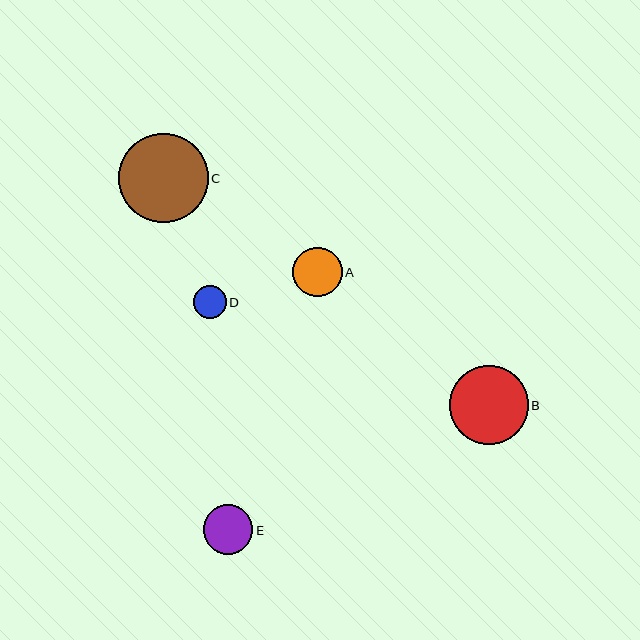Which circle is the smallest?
Circle D is the smallest with a size of approximately 33 pixels.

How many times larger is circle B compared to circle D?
Circle B is approximately 2.4 times the size of circle D.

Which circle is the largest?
Circle C is the largest with a size of approximately 90 pixels.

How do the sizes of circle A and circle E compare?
Circle A and circle E are approximately the same size.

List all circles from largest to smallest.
From largest to smallest: C, B, A, E, D.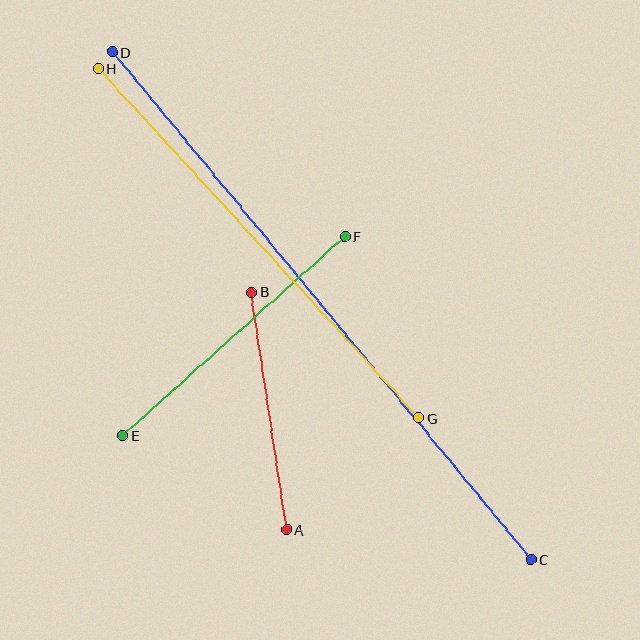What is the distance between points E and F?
The distance is approximately 298 pixels.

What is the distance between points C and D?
The distance is approximately 658 pixels.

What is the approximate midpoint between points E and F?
The midpoint is at approximately (234, 336) pixels.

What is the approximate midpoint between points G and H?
The midpoint is at approximately (258, 243) pixels.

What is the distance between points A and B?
The distance is approximately 240 pixels.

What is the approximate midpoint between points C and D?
The midpoint is at approximately (322, 306) pixels.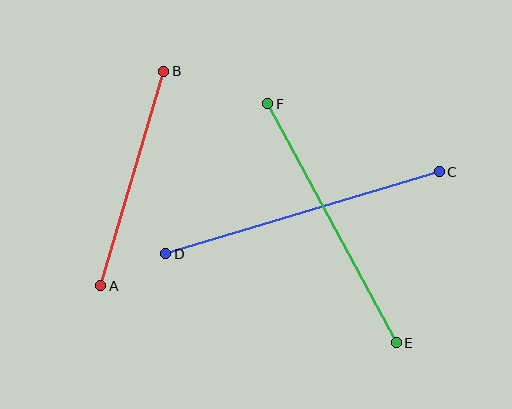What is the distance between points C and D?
The distance is approximately 286 pixels.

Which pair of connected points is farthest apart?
Points C and D are farthest apart.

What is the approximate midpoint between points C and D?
The midpoint is at approximately (302, 213) pixels.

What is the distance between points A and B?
The distance is approximately 224 pixels.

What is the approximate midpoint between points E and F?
The midpoint is at approximately (332, 223) pixels.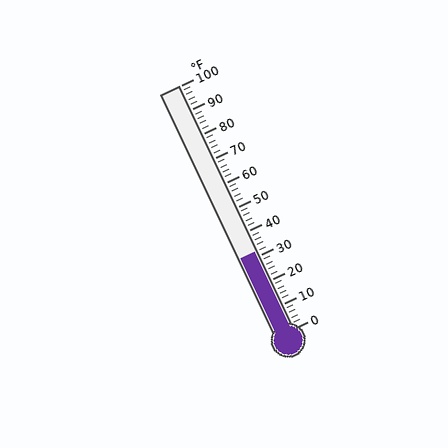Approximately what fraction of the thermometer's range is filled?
The thermometer is filled to approximately 30% of its range.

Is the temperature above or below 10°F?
The temperature is above 10°F.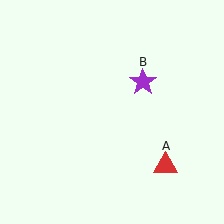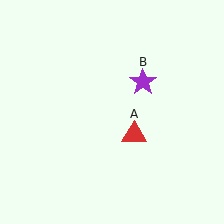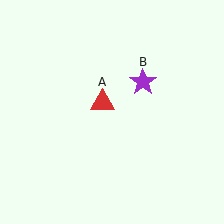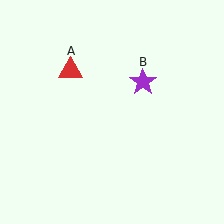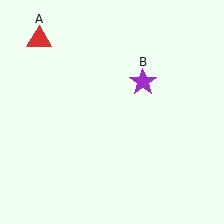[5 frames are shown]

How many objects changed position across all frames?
1 object changed position: red triangle (object A).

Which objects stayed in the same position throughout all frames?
Purple star (object B) remained stationary.